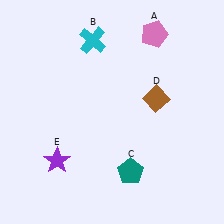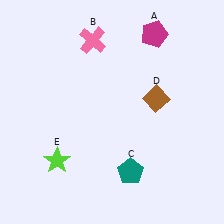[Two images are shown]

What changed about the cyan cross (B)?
In Image 1, B is cyan. In Image 2, it changed to pink.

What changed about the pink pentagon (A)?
In Image 1, A is pink. In Image 2, it changed to magenta.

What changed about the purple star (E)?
In Image 1, E is purple. In Image 2, it changed to lime.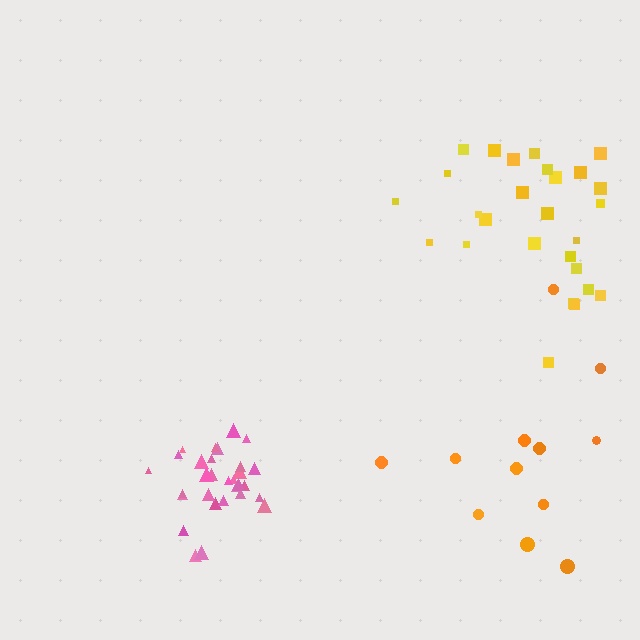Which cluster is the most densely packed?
Pink.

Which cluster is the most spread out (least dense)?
Orange.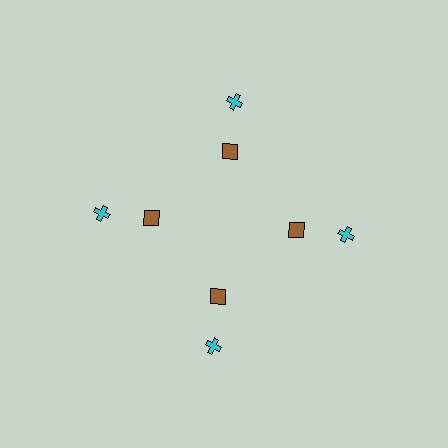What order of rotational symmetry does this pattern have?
This pattern has 4-fold rotational symmetry.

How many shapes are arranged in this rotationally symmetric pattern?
There are 8 shapes, arranged in 4 groups of 2.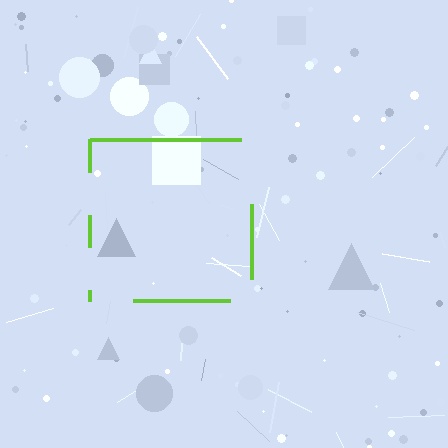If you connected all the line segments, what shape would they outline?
They would outline a square.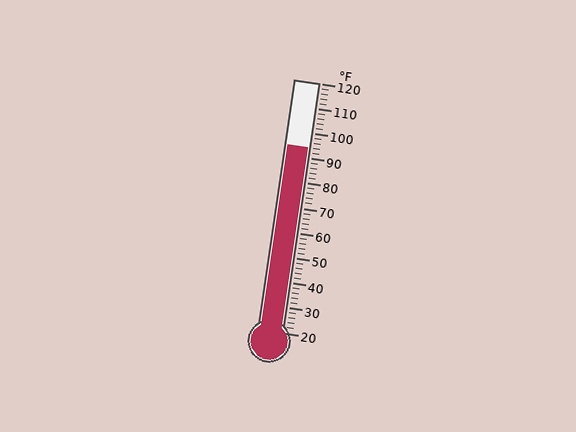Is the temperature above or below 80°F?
The temperature is above 80°F.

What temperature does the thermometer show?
The thermometer shows approximately 94°F.